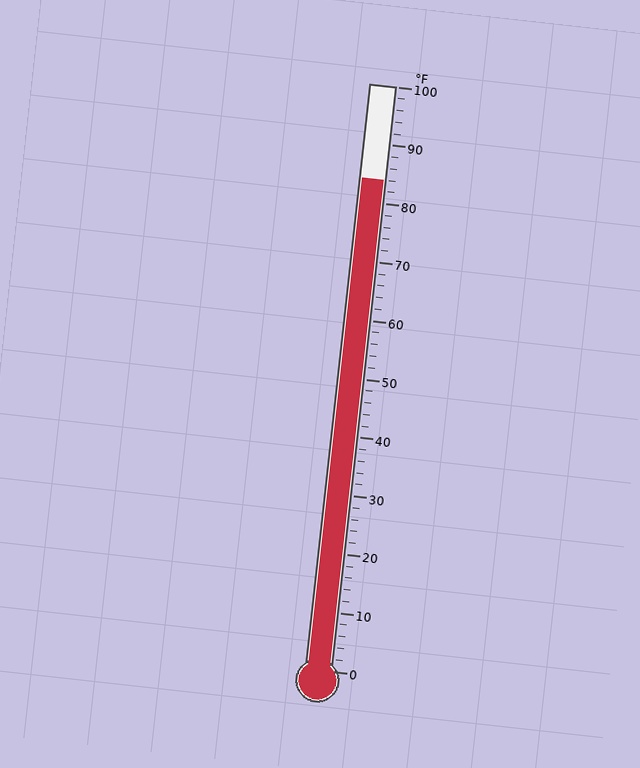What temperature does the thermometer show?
The thermometer shows approximately 84°F.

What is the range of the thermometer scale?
The thermometer scale ranges from 0°F to 100°F.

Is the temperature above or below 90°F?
The temperature is below 90°F.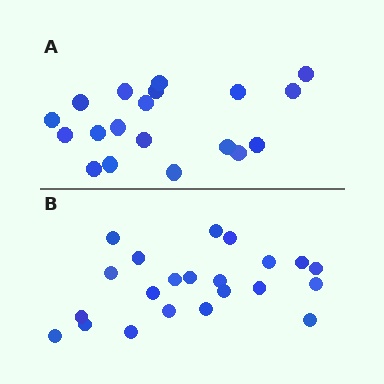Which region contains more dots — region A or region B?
Region B (the bottom region) has more dots.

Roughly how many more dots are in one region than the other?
Region B has just a few more — roughly 2 or 3 more dots than region A.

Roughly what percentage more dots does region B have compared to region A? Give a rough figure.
About 15% more.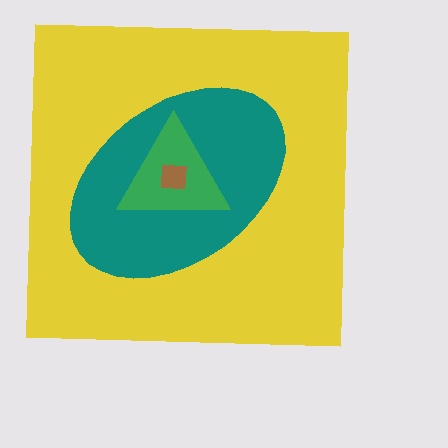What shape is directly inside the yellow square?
The teal ellipse.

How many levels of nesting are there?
4.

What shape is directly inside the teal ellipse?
The green triangle.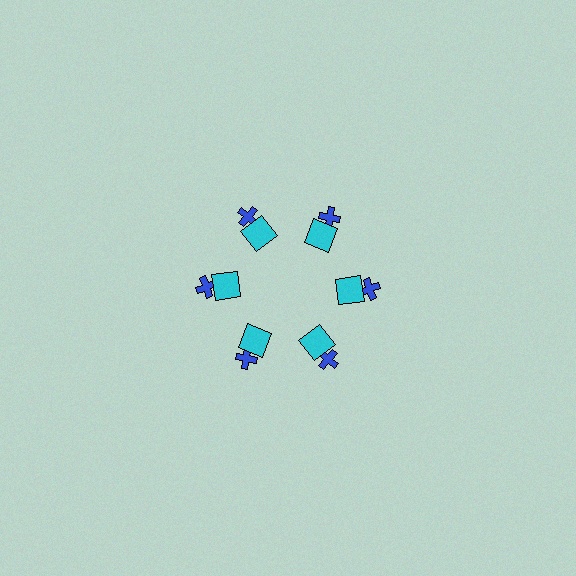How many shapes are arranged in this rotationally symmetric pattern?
There are 12 shapes, arranged in 6 groups of 2.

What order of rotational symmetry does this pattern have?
This pattern has 6-fold rotational symmetry.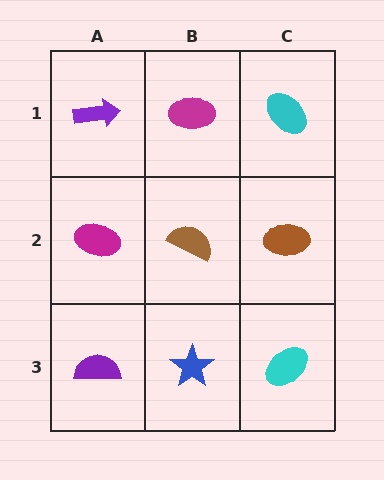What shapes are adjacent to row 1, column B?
A brown semicircle (row 2, column B), a purple arrow (row 1, column A), a cyan ellipse (row 1, column C).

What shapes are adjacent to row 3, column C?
A brown ellipse (row 2, column C), a blue star (row 3, column B).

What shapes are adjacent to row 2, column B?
A magenta ellipse (row 1, column B), a blue star (row 3, column B), a magenta ellipse (row 2, column A), a brown ellipse (row 2, column C).